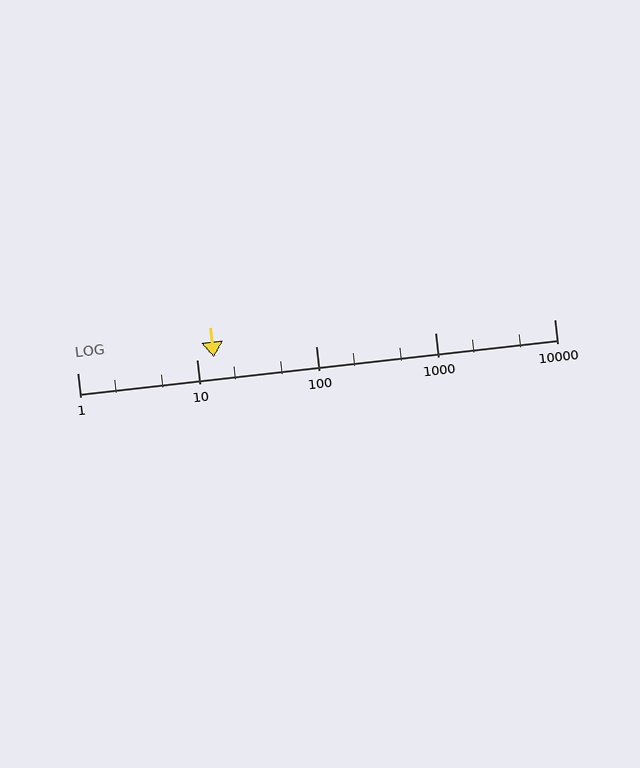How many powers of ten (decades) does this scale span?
The scale spans 4 decades, from 1 to 10000.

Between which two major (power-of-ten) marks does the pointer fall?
The pointer is between 10 and 100.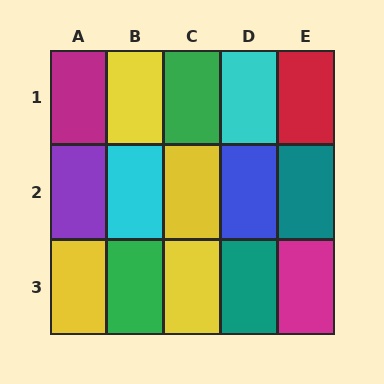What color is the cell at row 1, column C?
Green.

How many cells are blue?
1 cell is blue.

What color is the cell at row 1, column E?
Red.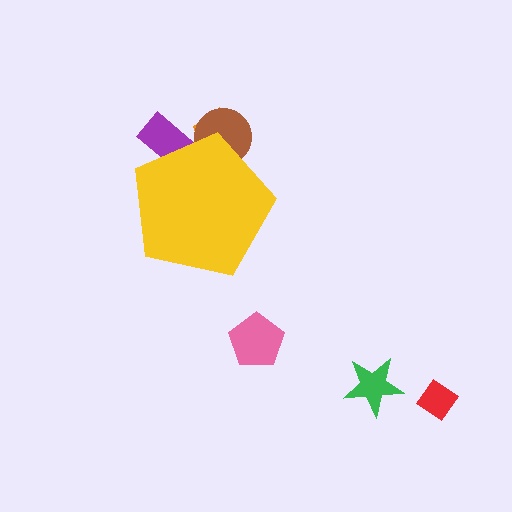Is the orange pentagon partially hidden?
Yes, the orange pentagon is partially hidden behind the yellow pentagon.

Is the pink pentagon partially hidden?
No, the pink pentagon is fully visible.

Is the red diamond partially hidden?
No, the red diamond is fully visible.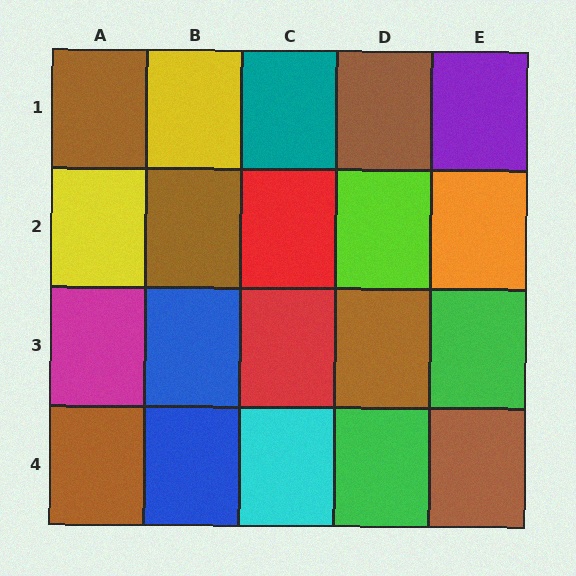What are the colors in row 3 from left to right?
Magenta, blue, red, brown, green.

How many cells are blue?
2 cells are blue.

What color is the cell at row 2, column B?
Brown.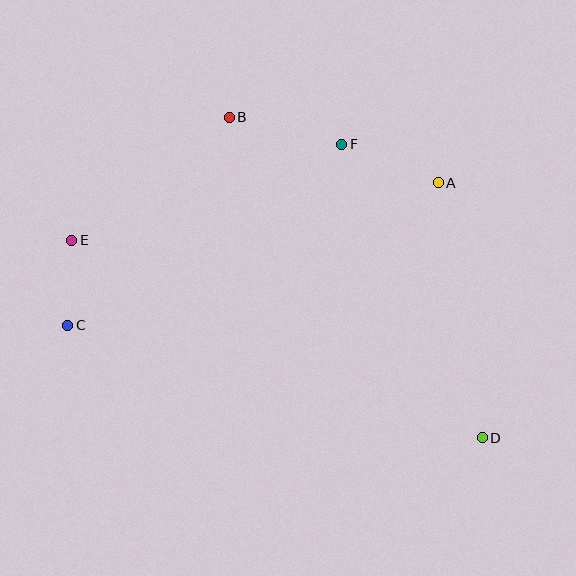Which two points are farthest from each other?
Points D and E are farthest from each other.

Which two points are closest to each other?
Points C and E are closest to each other.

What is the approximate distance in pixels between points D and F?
The distance between D and F is approximately 325 pixels.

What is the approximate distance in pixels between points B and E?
The distance between B and E is approximately 200 pixels.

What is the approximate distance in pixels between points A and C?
The distance between A and C is approximately 397 pixels.